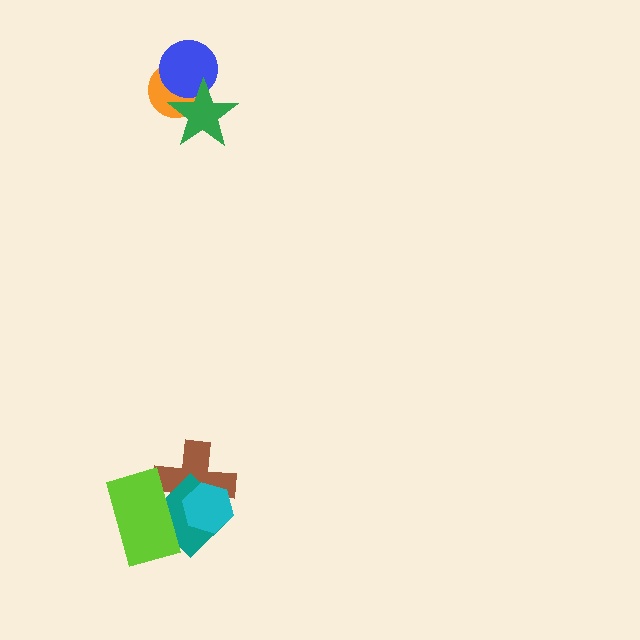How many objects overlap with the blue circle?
2 objects overlap with the blue circle.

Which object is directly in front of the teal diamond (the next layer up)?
The cyan hexagon is directly in front of the teal diamond.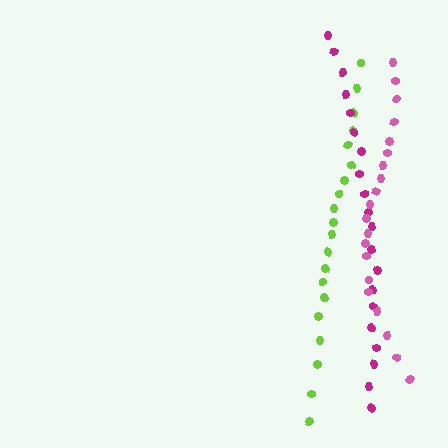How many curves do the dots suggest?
There are 3 distinct paths.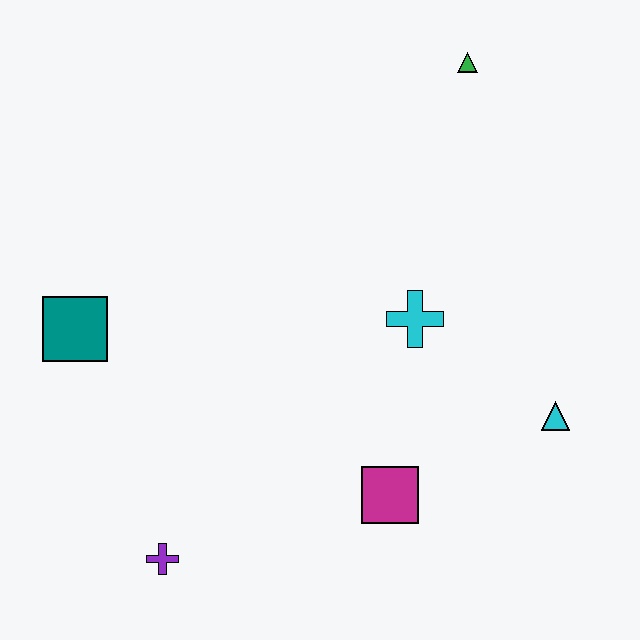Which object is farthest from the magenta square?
The green triangle is farthest from the magenta square.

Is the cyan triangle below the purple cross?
No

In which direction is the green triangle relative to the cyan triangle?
The green triangle is above the cyan triangle.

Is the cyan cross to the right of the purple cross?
Yes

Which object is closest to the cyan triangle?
The cyan cross is closest to the cyan triangle.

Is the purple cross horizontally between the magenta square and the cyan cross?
No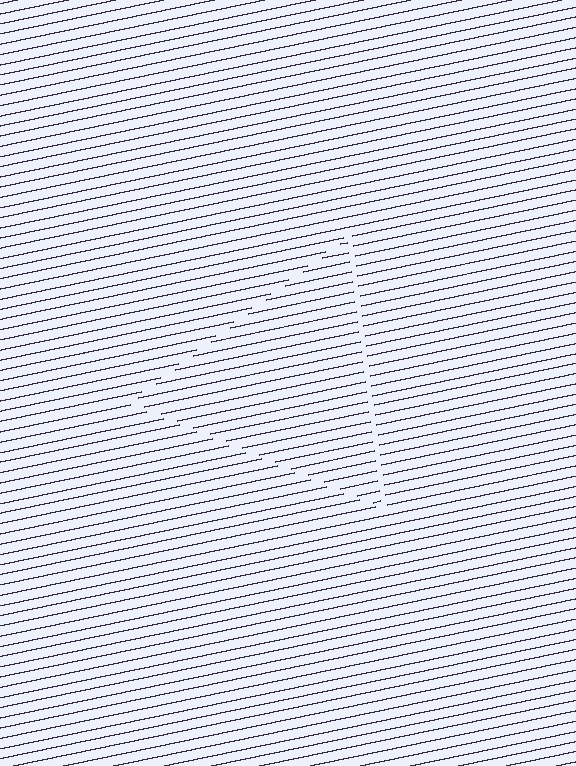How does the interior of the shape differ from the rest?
The interior of the shape contains the same grating, shifted by half a period — the contour is defined by the phase discontinuity where line-ends from the inner and outer gratings abut.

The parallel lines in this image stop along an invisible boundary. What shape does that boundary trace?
An illusory triangle. The interior of the shape contains the same grating, shifted by half a period — the contour is defined by the phase discontinuity where line-ends from the inner and outer gratings abut.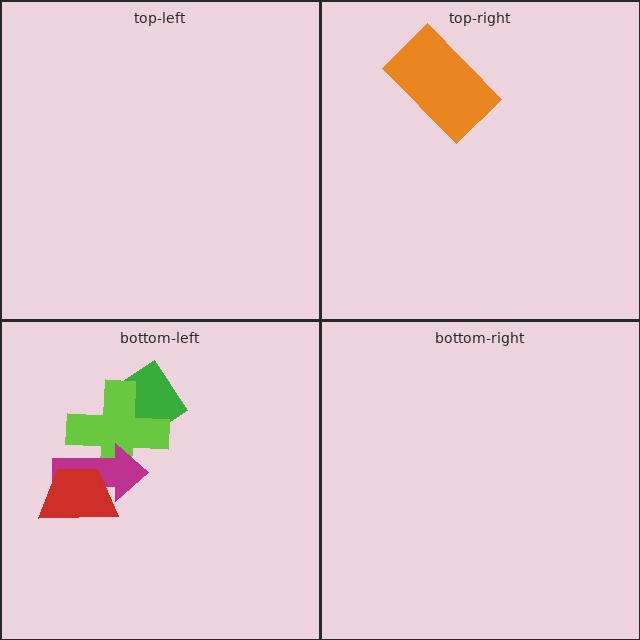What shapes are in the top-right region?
The orange rectangle.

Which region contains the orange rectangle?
The top-right region.